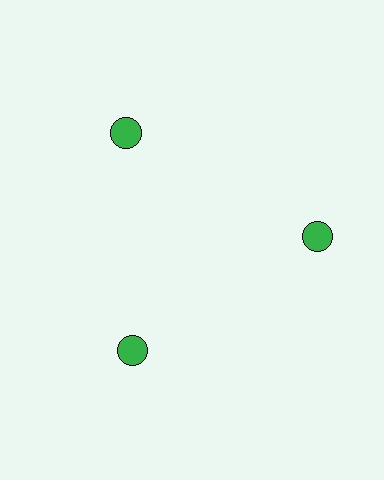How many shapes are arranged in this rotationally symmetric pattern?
There are 3 shapes, arranged in 3 groups of 1.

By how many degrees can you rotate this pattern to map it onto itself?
The pattern maps onto itself every 120 degrees of rotation.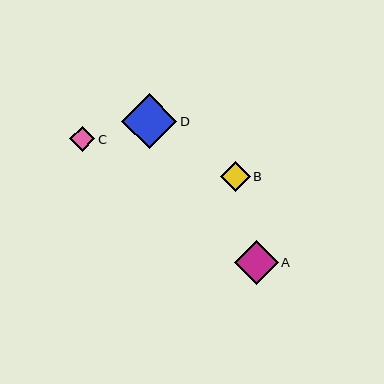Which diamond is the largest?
Diamond D is the largest with a size of approximately 55 pixels.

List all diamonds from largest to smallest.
From largest to smallest: D, A, B, C.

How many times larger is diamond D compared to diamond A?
Diamond D is approximately 1.2 times the size of diamond A.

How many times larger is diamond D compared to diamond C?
Diamond D is approximately 2.2 times the size of diamond C.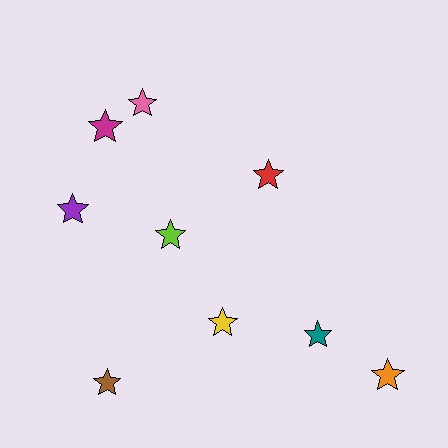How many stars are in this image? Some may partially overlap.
There are 9 stars.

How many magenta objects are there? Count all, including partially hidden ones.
There is 1 magenta object.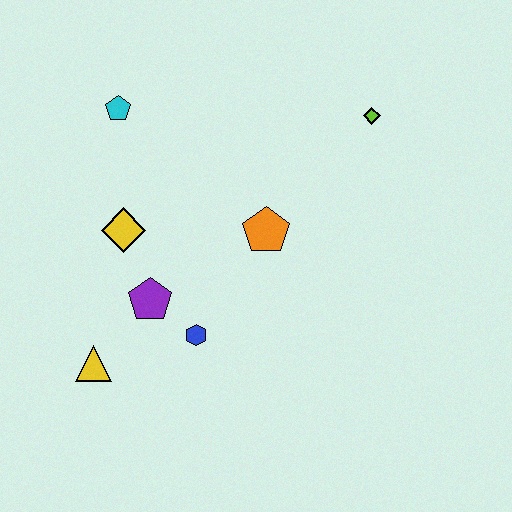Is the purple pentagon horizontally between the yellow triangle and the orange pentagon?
Yes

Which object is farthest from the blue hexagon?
The lime diamond is farthest from the blue hexagon.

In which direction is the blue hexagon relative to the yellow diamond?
The blue hexagon is below the yellow diamond.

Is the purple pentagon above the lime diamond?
No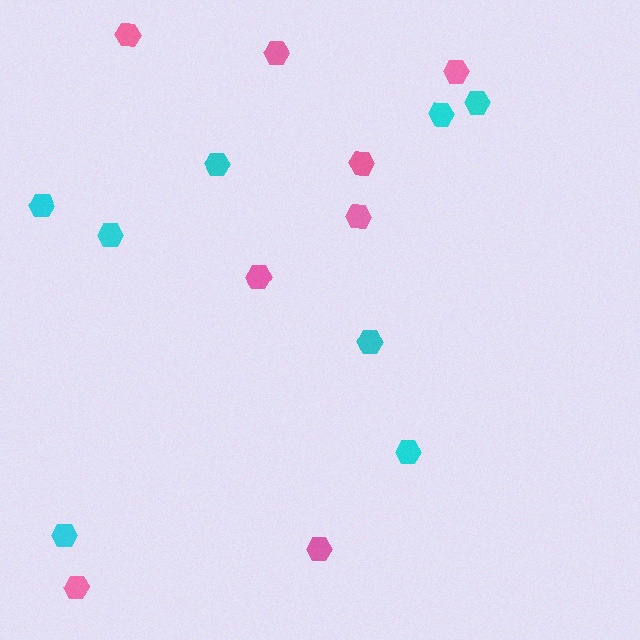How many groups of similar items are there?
There are 2 groups: one group of cyan hexagons (8) and one group of pink hexagons (8).